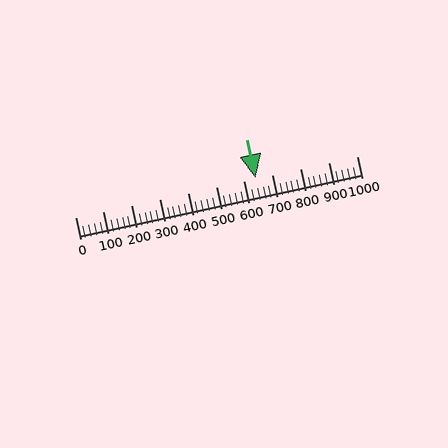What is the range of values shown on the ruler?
The ruler shows values from 0 to 1000.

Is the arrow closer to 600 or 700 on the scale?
The arrow is closer to 600.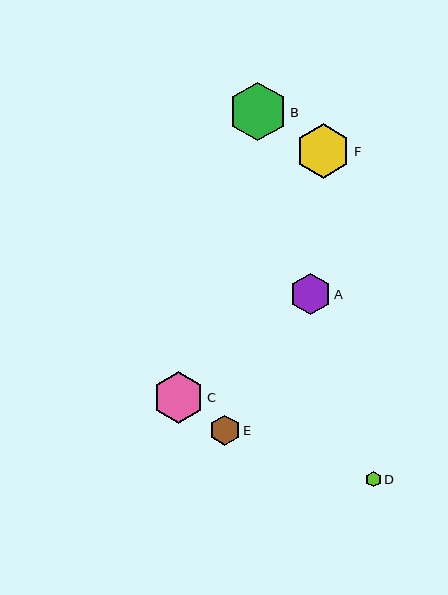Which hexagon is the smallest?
Hexagon D is the smallest with a size of approximately 16 pixels.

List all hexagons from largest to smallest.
From largest to smallest: B, F, C, A, E, D.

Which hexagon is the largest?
Hexagon B is the largest with a size of approximately 59 pixels.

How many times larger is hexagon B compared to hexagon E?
Hexagon B is approximately 1.9 times the size of hexagon E.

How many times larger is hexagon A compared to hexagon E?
Hexagon A is approximately 1.4 times the size of hexagon E.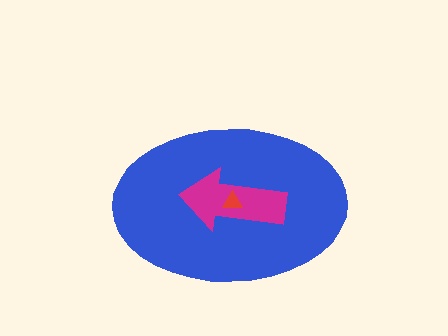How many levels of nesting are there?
3.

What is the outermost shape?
The blue ellipse.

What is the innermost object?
The red triangle.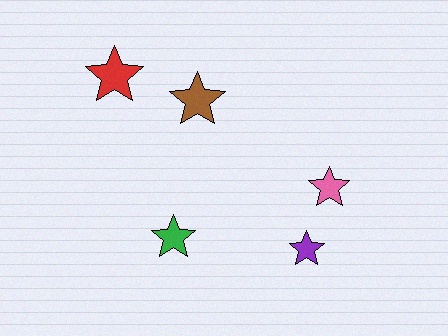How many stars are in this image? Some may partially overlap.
There are 5 stars.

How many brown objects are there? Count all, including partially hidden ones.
There is 1 brown object.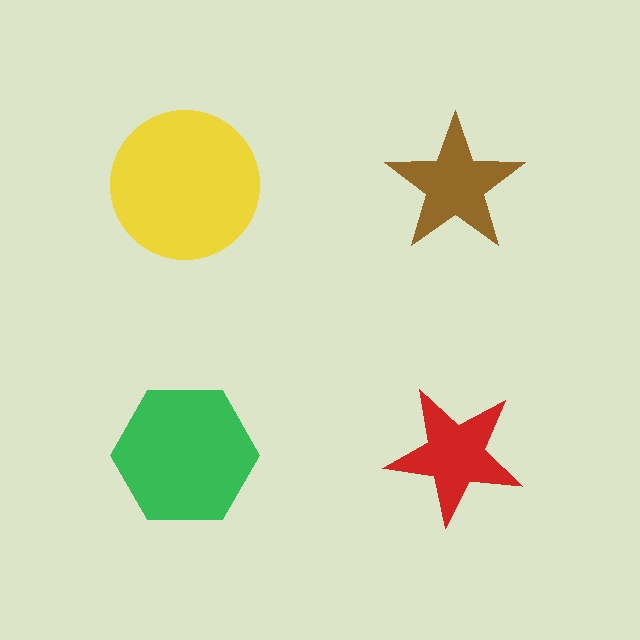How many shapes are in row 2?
2 shapes.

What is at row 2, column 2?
A red star.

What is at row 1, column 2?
A brown star.